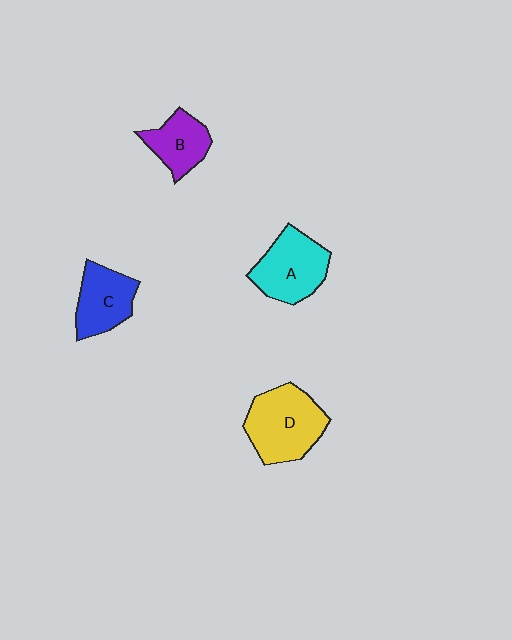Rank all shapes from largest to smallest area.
From largest to smallest: D (yellow), A (cyan), C (blue), B (purple).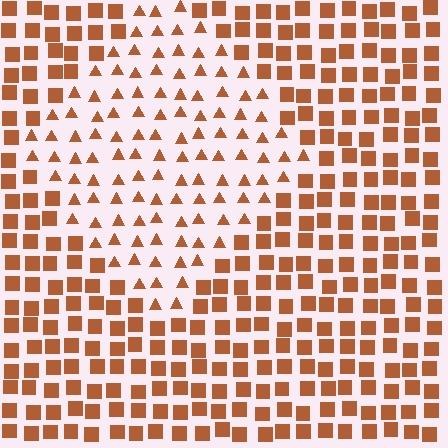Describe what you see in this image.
The image is filled with small brown elements arranged in a uniform grid. A diamond-shaped region contains triangles, while the surrounding area contains squares. The boundary is defined purely by the change in element shape.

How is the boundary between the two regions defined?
The boundary is defined by a change in element shape: triangles inside vs. squares outside. All elements share the same color and spacing.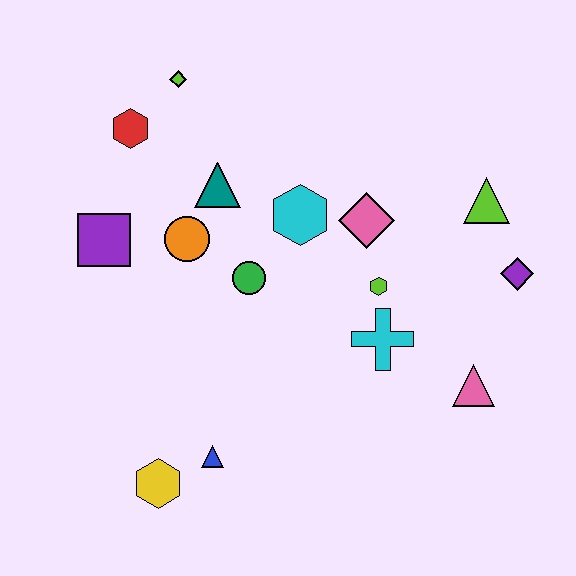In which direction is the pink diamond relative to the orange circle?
The pink diamond is to the right of the orange circle.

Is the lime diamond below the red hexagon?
No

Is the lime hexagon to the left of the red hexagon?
No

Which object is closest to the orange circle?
The teal triangle is closest to the orange circle.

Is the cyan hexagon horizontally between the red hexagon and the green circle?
No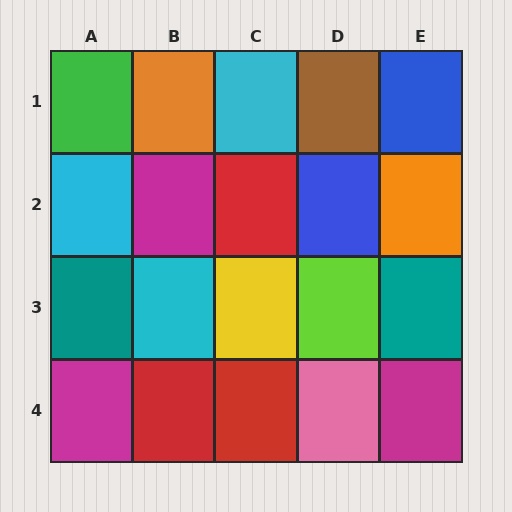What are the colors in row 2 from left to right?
Cyan, magenta, red, blue, orange.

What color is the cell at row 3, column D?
Lime.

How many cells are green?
1 cell is green.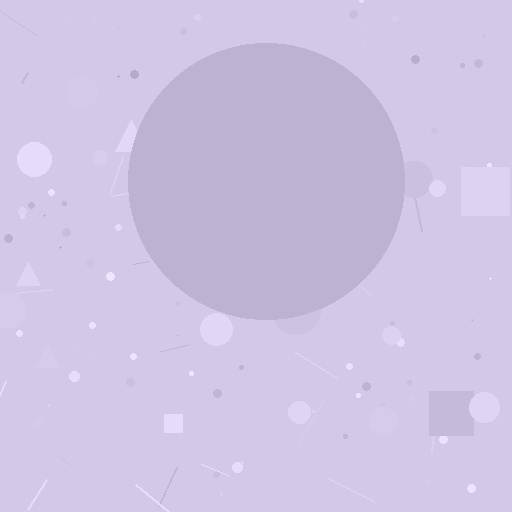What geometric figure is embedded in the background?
A circle is embedded in the background.